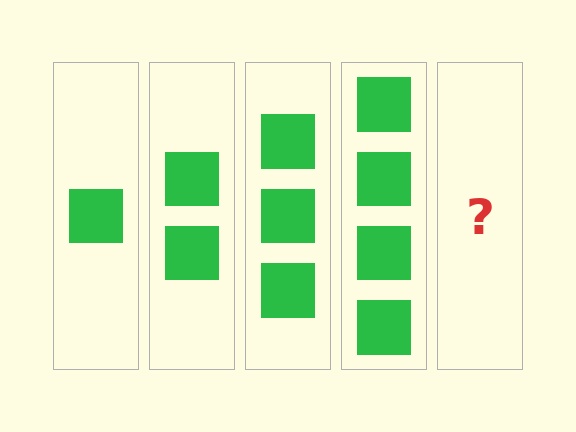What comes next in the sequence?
The next element should be 5 squares.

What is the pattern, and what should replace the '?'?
The pattern is that each step adds one more square. The '?' should be 5 squares.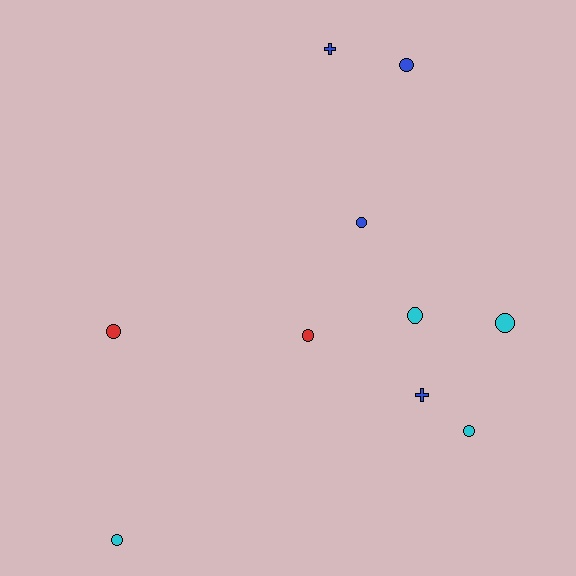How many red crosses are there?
There are no red crosses.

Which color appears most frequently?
Cyan, with 4 objects.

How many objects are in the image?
There are 10 objects.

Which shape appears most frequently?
Circle, with 8 objects.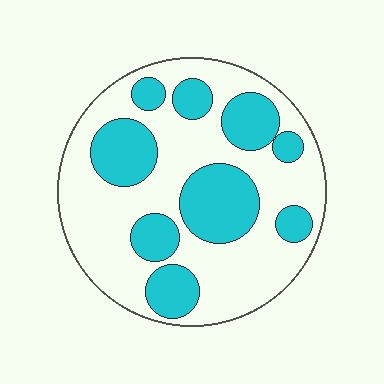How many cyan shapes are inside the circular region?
9.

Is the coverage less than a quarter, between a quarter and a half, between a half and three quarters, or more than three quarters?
Between a quarter and a half.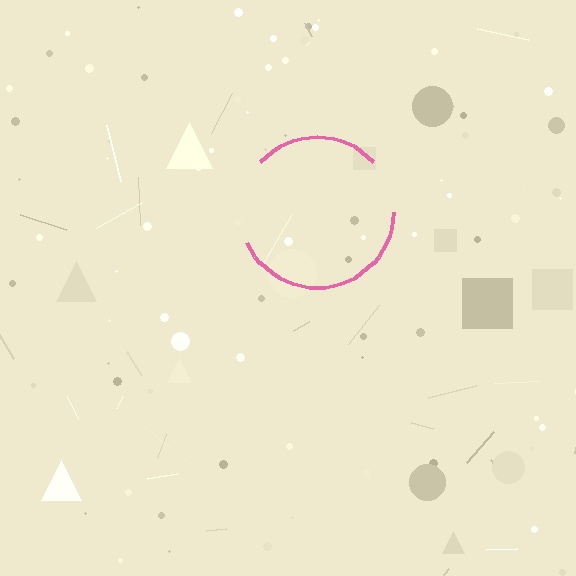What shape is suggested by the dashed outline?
The dashed outline suggests a circle.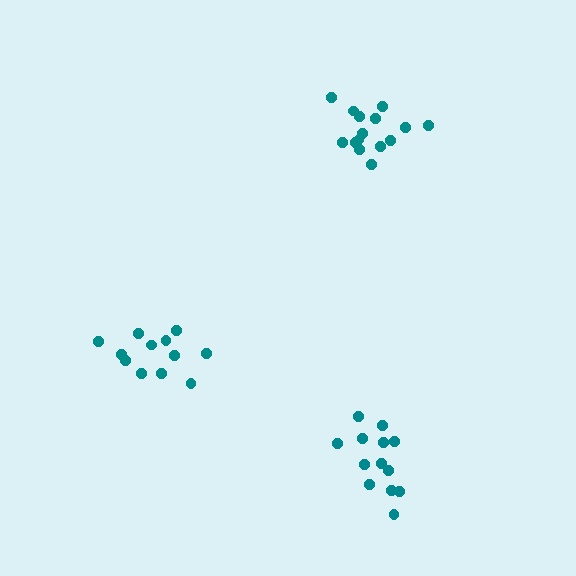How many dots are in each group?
Group 1: 15 dots, Group 2: 13 dots, Group 3: 12 dots (40 total).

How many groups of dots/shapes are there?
There are 3 groups.